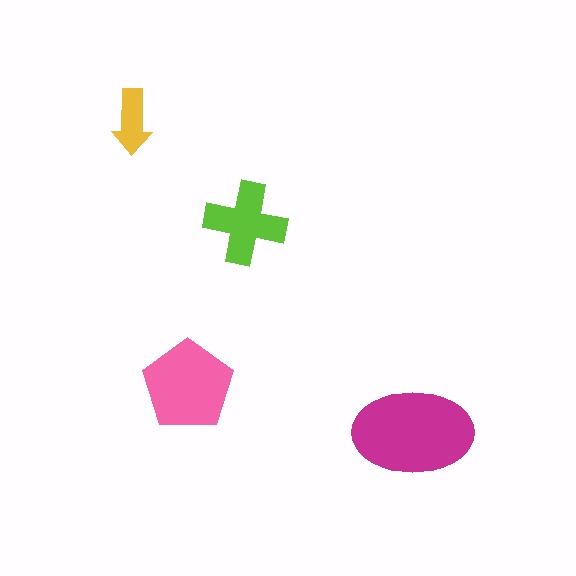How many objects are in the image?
There are 4 objects in the image.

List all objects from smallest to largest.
The yellow arrow, the lime cross, the pink pentagon, the magenta ellipse.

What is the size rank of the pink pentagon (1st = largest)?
2nd.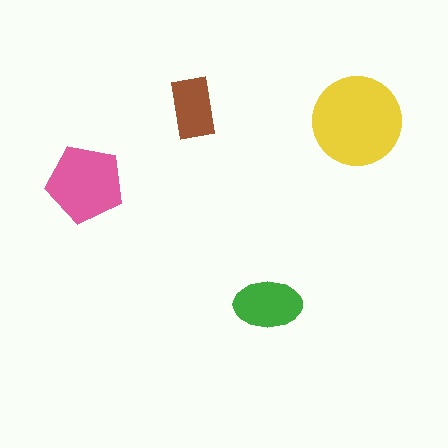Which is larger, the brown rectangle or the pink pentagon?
The pink pentagon.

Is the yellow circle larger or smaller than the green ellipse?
Larger.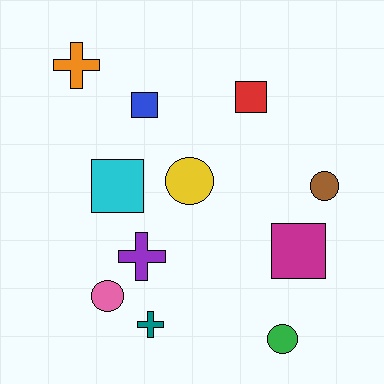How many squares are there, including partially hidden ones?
There are 4 squares.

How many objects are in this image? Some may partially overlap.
There are 11 objects.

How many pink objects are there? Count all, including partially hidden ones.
There is 1 pink object.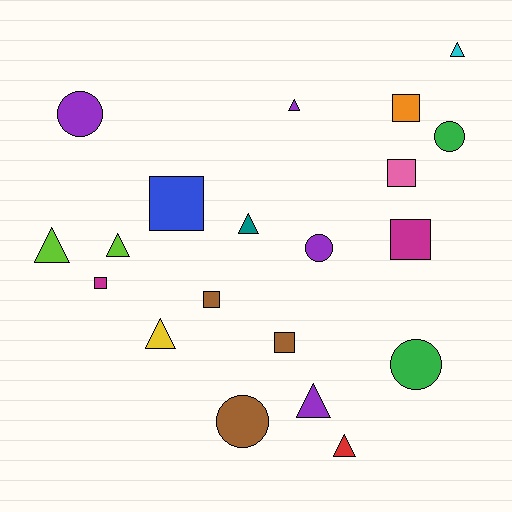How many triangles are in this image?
There are 8 triangles.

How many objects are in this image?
There are 20 objects.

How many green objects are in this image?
There are 2 green objects.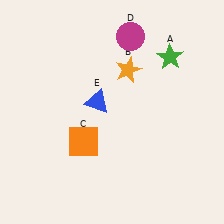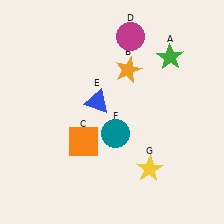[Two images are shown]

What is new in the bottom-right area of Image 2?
A teal circle (F) was added in the bottom-right area of Image 2.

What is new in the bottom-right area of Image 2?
A yellow star (G) was added in the bottom-right area of Image 2.